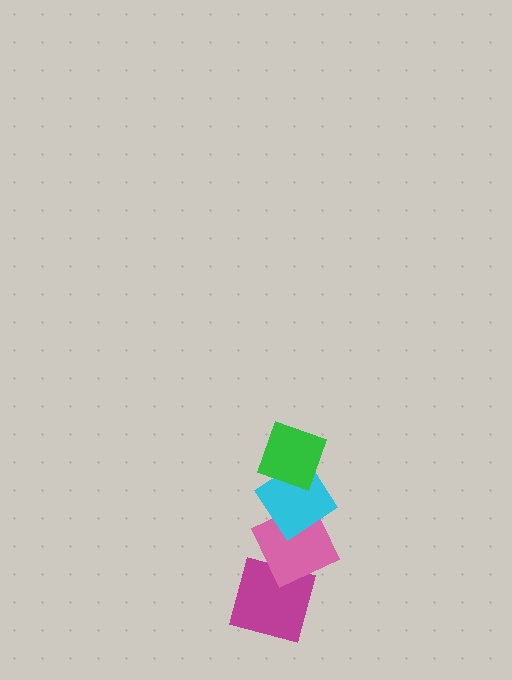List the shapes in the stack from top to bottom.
From top to bottom: the green diamond, the cyan diamond, the pink diamond, the magenta square.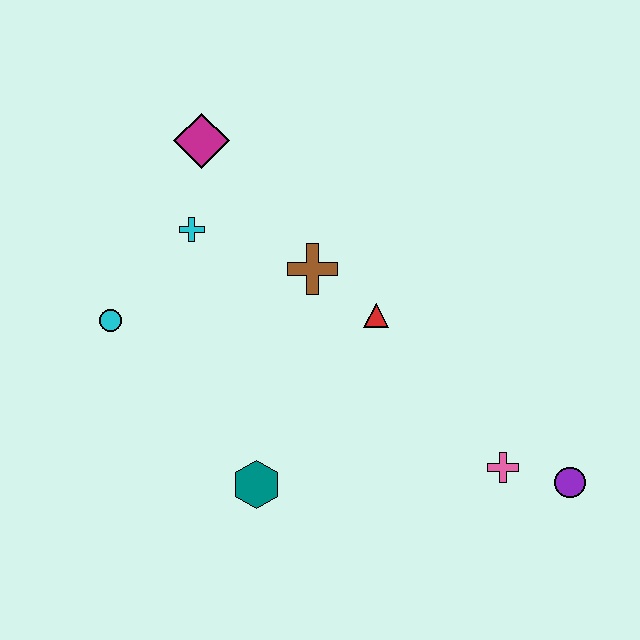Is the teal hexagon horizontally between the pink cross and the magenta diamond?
Yes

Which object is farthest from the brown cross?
The purple circle is farthest from the brown cross.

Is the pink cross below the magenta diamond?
Yes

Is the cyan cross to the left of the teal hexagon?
Yes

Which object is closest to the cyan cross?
The magenta diamond is closest to the cyan cross.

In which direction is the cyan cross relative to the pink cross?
The cyan cross is to the left of the pink cross.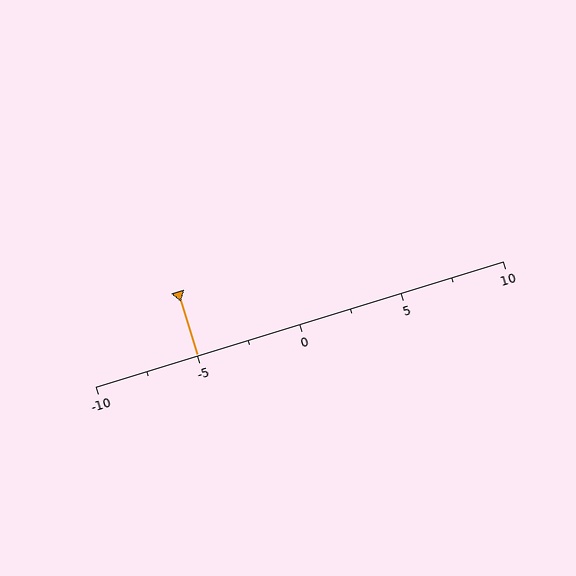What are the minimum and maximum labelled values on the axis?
The axis runs from -10 to 10.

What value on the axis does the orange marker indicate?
The marker indicates approximately -5.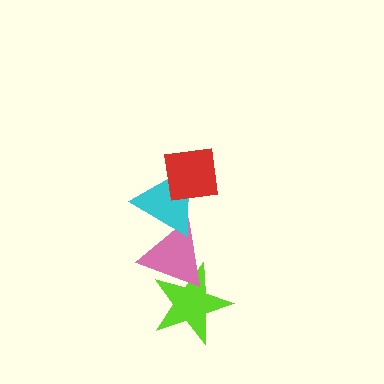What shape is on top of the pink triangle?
The cyan triangle is on top of the pink triangle.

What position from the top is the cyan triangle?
The cyan triangle is 2nd from the top.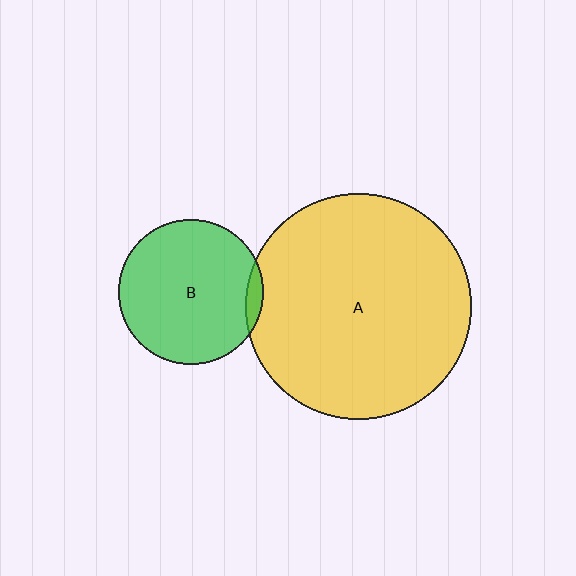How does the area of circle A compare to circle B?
Approximately 2.5 times.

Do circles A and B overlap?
Yes.